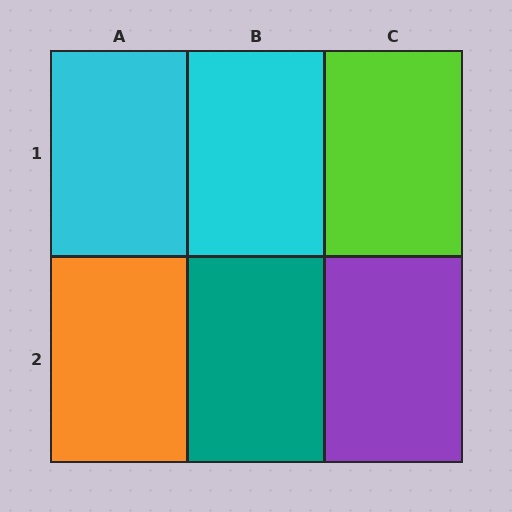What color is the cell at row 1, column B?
Cyan.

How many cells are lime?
1 cell is lime.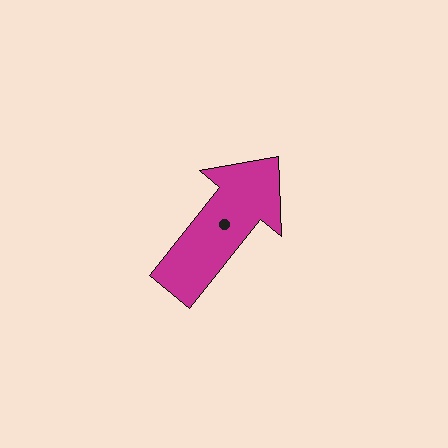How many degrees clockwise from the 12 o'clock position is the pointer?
Approximately 39 degrees.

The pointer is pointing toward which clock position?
Roughly 1 o'clock.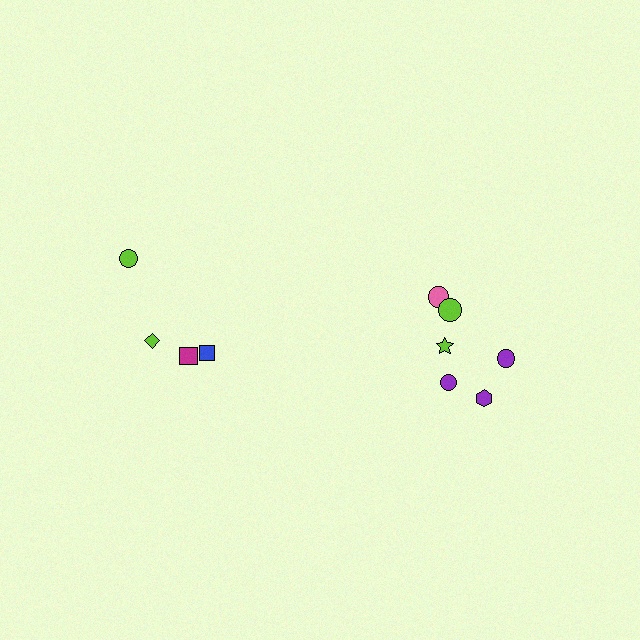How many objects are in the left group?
There are 4 objects.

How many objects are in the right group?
There are 6 objects.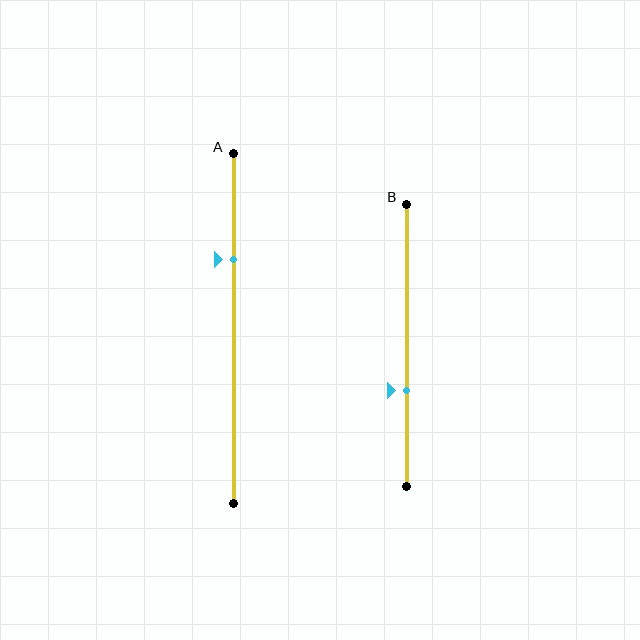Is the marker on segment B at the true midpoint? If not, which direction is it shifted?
No, the marker on segment B is shifted downward by about 16% of the segment length.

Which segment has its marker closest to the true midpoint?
Segment B has its marker closest to the true midpoint.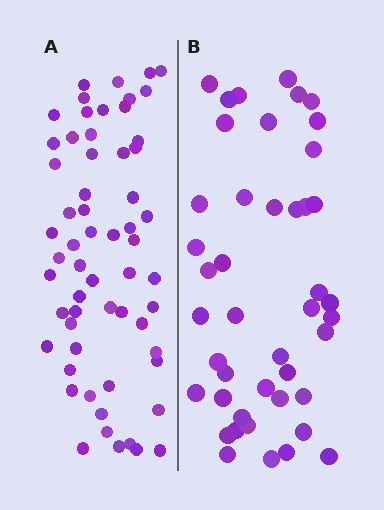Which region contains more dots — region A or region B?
Region A (the left region) has more dots.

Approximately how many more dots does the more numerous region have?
Region A has approximately 15 more dots than region B.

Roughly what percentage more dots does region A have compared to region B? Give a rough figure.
About 35% more.